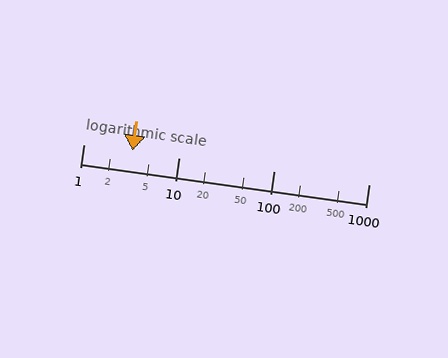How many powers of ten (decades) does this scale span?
The scale spans 3 decades, from 1 to 1000.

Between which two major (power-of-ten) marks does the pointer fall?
The pointer is between 1 and 10.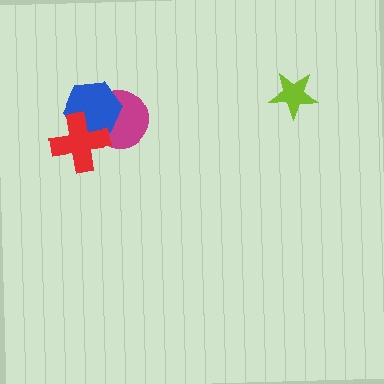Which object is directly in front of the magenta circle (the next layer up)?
The blue hexagon is directly in front of the magenta circle.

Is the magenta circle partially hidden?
Yes, it is partially covered by another shape.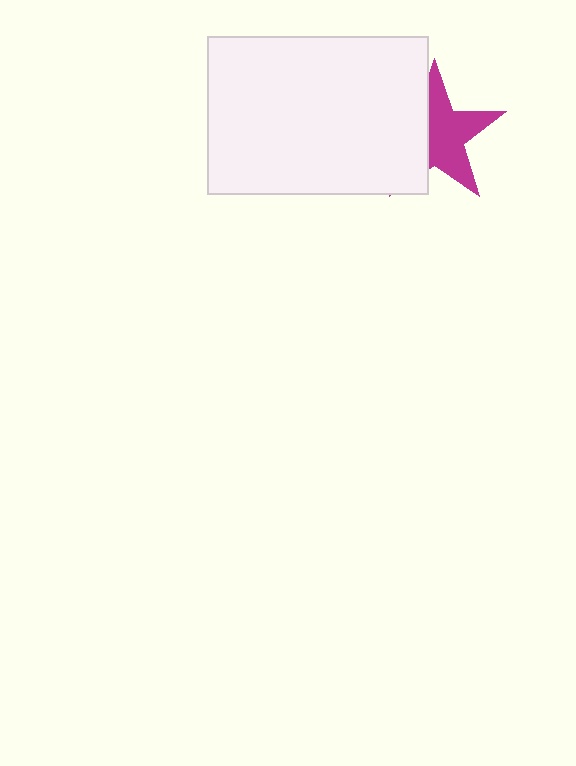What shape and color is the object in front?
The object in front is a white rectangle.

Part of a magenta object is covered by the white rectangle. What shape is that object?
It is a star.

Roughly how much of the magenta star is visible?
About half of it is visible (roughly 57%).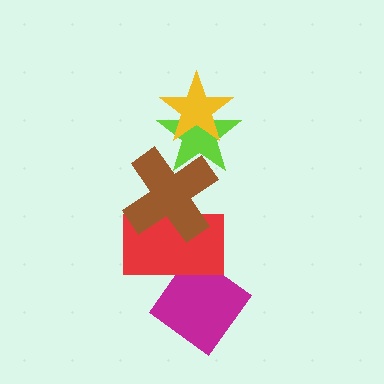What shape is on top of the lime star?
The yellow star is on top of the lime star.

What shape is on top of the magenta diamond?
The red rectangle is on top of the magenta diamond.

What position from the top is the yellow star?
The yellow star is 1st from the top.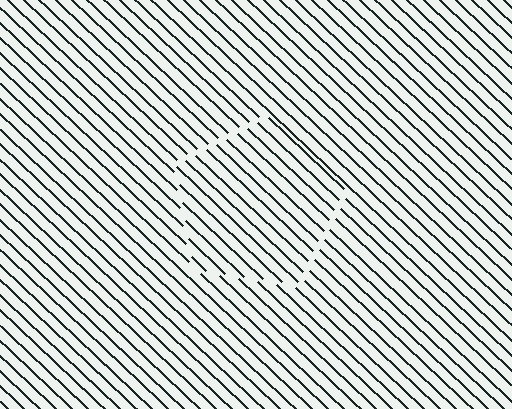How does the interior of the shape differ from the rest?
The interior of the shape contains the same grating, shifted by half a period — the contour is defined by the phase discontinuity where line-ends from the inner and outer gratings abut.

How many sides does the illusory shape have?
5 sides — the line-ends trace a pentagon.